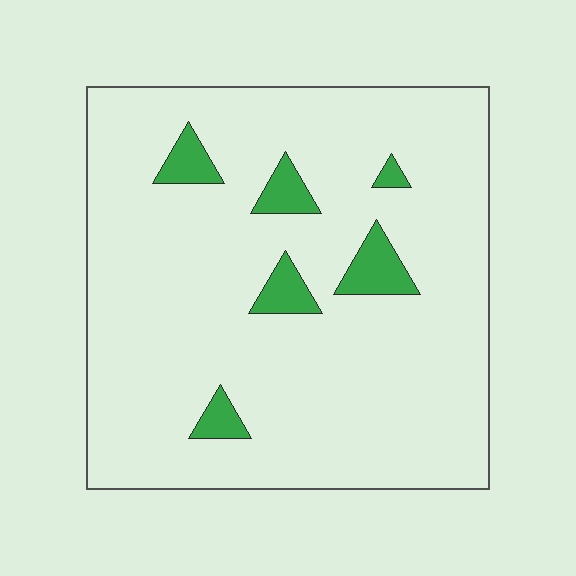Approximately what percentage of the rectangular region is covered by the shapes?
Approximately 10%.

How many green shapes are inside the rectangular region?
6.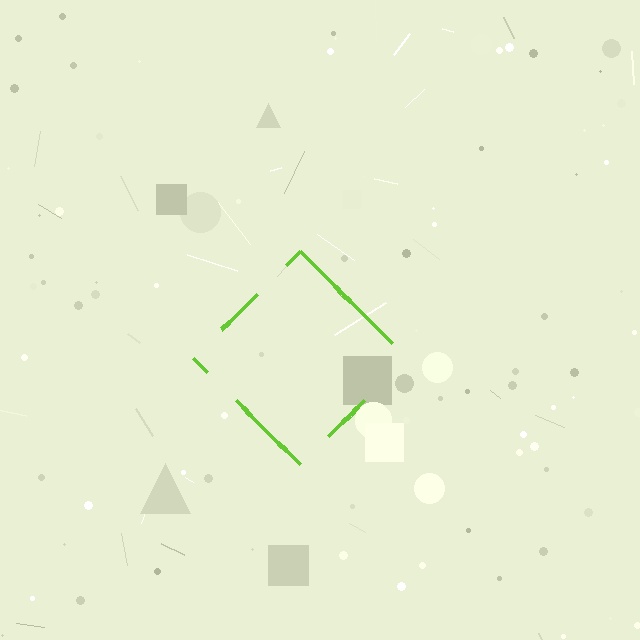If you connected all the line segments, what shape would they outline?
They would outline a diamond.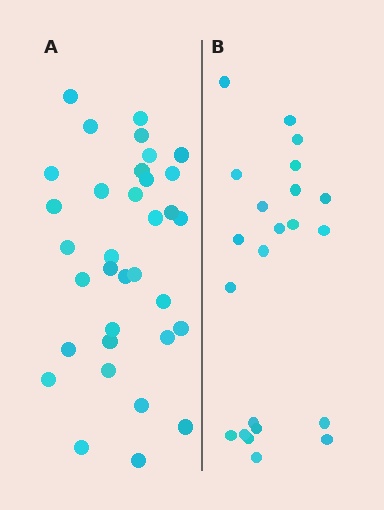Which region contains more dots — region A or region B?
Region A (the left region) has more dots.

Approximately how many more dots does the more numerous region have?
Region A has roughly 12 or so more dots than region B.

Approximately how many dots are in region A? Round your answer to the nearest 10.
About 30 dots. (The exact count is 34, which rounds to 30.)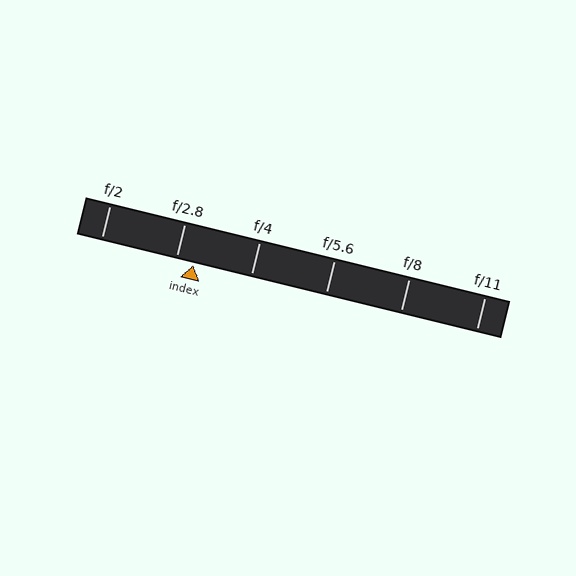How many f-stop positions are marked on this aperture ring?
There are 6 f-stop positions marked.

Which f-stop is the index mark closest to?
The index mark is closest to f/2.8.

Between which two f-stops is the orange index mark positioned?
The index mark is between f/2.8 and f/4.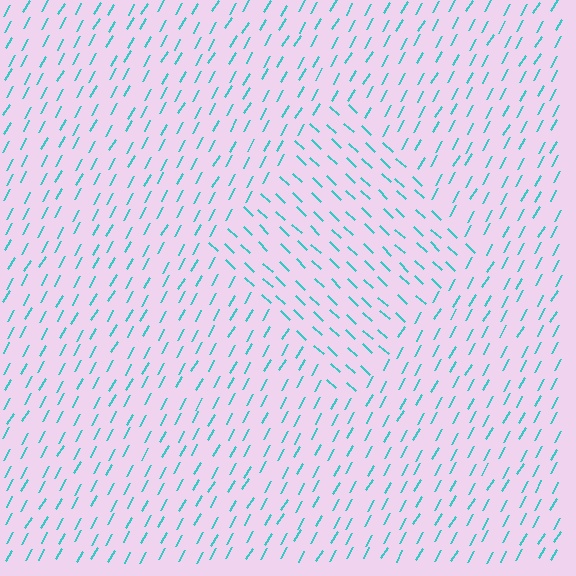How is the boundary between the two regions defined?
The boundary is defined purely by a change in line orientation (approximately 76 degrees difference). All lines are the same color and thickness.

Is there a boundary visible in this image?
Yes, there is a texture boundary formed by a change in line orientation.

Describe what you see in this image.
The image is filled with small cyan line segments. A diamond region in the image has lines oriented differently from the surrounding lines, creating a visible texture boundary.